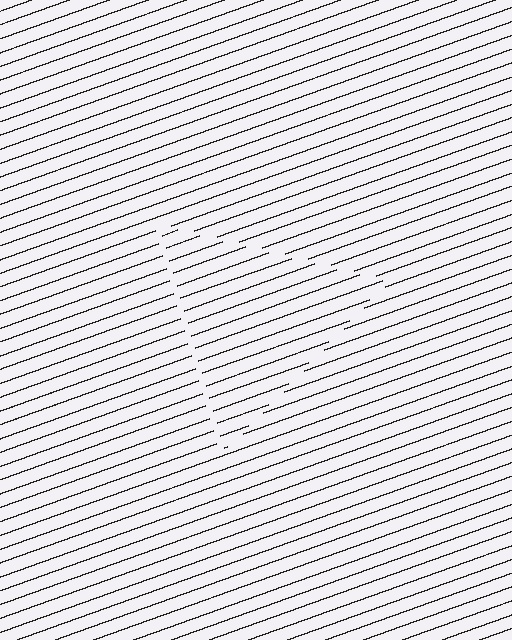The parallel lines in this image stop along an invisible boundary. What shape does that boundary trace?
An illusory triangle. The interior of the shape contains the same grating, shifted by half a period — the contour is defined by the phase discontinuity where line-ends from the inner and outer gratings abut.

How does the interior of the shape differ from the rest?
The interior of the shape contains the same grating, shifted by half a period — the contour is defined by the phase discontinuity where line-ends from the inner and outer gratings abut.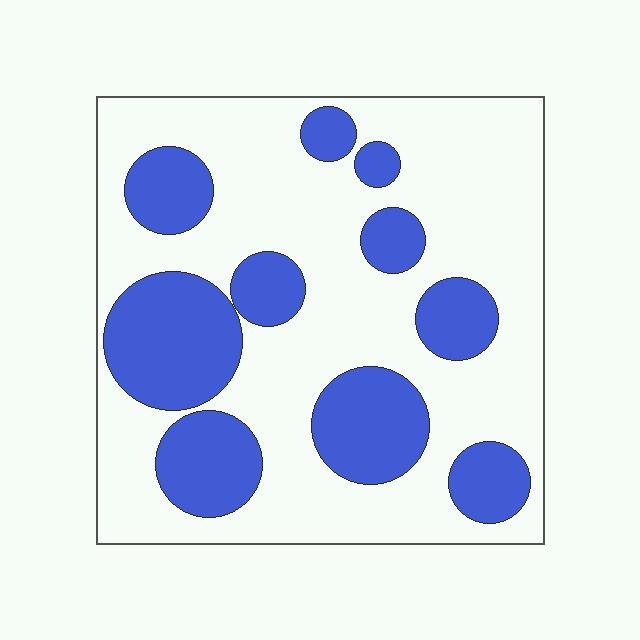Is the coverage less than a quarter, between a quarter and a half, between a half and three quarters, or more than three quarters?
Between a quarter and a half.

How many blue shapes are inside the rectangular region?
10.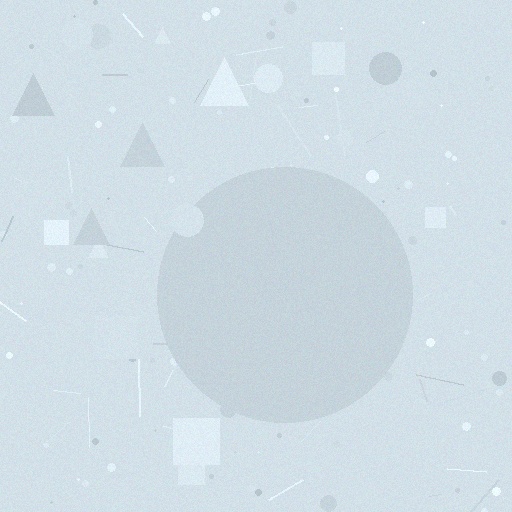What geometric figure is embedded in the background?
A circle is embedded in the background.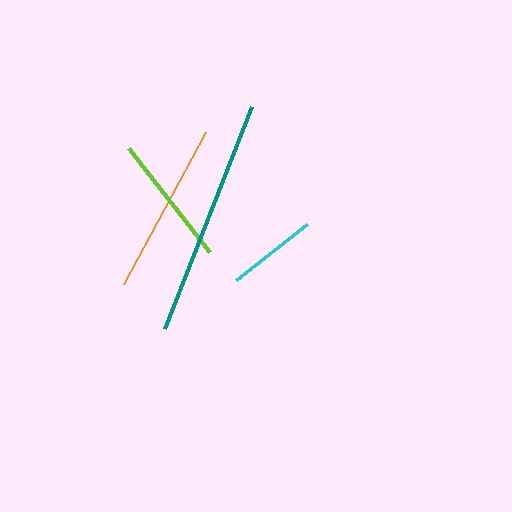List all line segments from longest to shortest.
From longest to shortest: teal, orange, lime, cyan.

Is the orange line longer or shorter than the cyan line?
The orange line is longer than the cyan line.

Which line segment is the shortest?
The cyan line is the shortest at approximately 91 pixels.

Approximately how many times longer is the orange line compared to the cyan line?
The orange line is approximately 1.9 times the length of the cyan line.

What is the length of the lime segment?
The lime segment is approximately 131 pixels long.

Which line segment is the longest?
The teal line is the longest at approximately 239 pixels.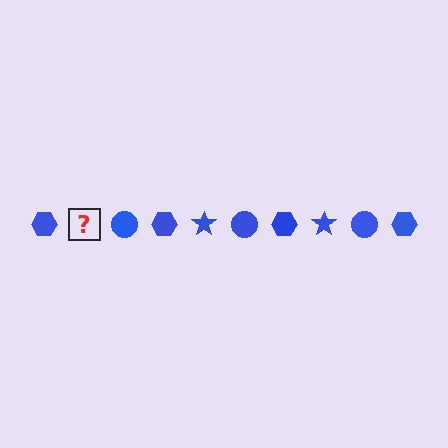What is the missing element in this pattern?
The missing element is a blue star.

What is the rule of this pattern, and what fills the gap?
The rule is that the pattern cycles through hexagon, star, circle shapes in blue. The gap should be filled with a blue star.